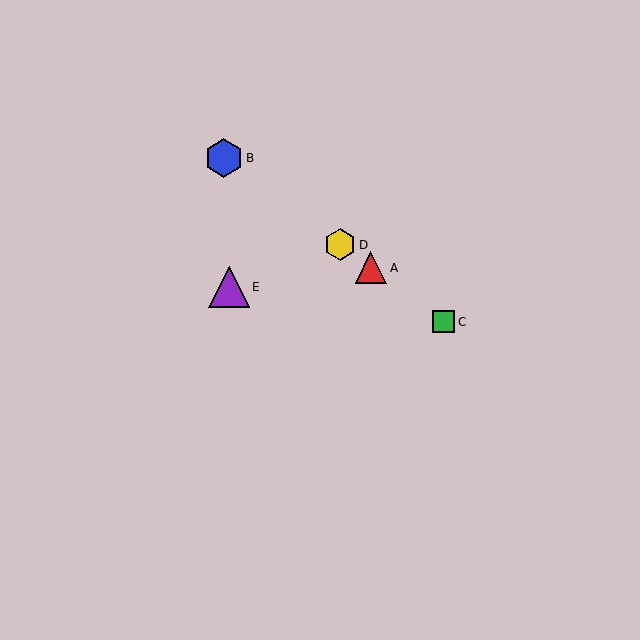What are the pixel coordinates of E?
Object E is at (229, 287).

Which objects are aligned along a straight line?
Objects A, B, C, D are aligned along a straight line.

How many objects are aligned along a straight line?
4 objects (A, B, C, D) are aligned along a straight line.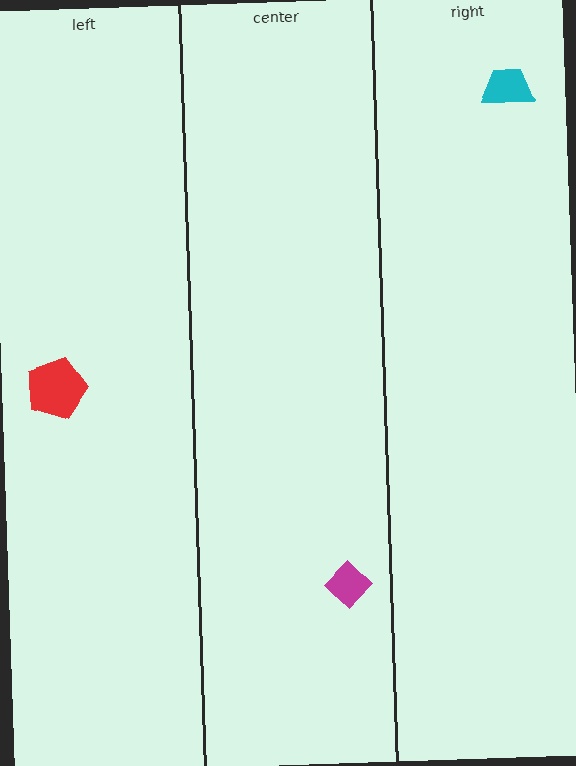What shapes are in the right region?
The cyan trapezoid.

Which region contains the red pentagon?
The left region.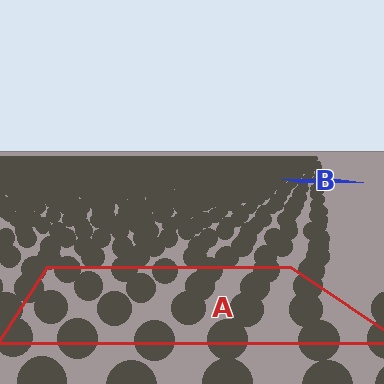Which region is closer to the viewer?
Region A is closer. The texture elements there are larger and more spread out.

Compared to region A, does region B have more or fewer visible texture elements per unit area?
Region B has more texture elements per unit area — they are packed more densely because it is farther away.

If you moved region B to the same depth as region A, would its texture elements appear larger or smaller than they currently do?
They would appear larger. At a closer depth, the same texture elements are projected at a bigger on-screen size.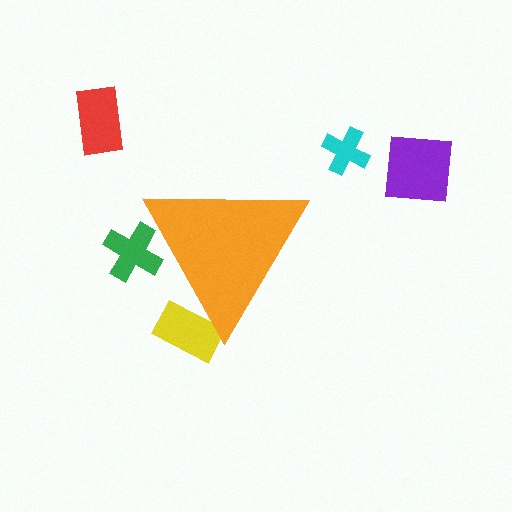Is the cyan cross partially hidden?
No, the cyan cross is fully visible.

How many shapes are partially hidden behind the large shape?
2 shapes are partially hidden.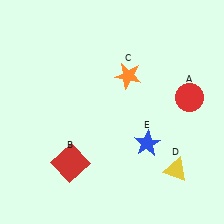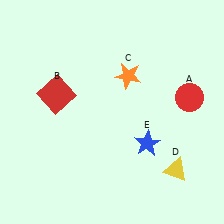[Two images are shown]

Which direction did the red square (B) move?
The red square (B) moved up.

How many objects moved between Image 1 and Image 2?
1 object moved between the two images.